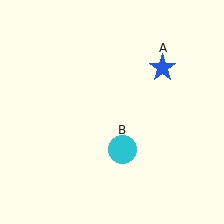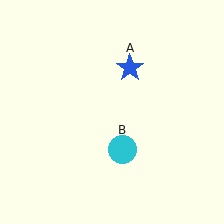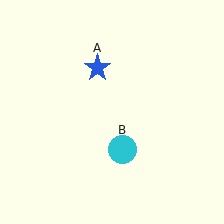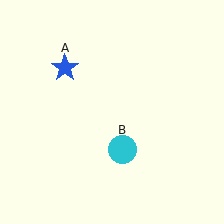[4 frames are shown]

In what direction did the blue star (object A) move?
The blue star (object A) moved left.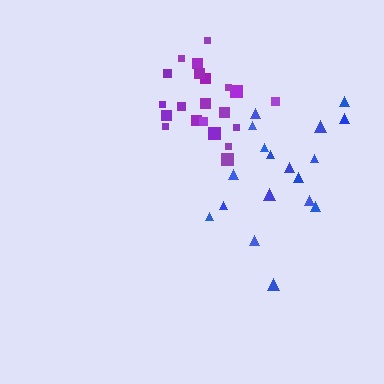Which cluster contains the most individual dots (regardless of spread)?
Purple (21).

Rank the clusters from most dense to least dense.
purple, blue.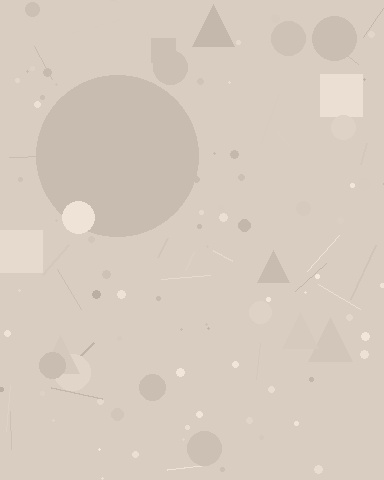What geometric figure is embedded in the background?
A circle is embedded in the background.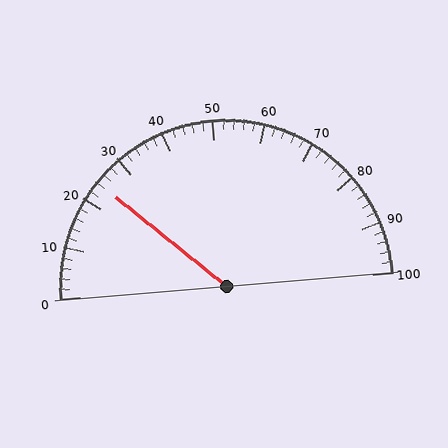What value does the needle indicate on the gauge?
The needle indicates approximately 24.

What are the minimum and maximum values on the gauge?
The gauge ranges from 0 to 100.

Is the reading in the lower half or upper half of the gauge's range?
The reading is in the lower half of the range (0 to 100).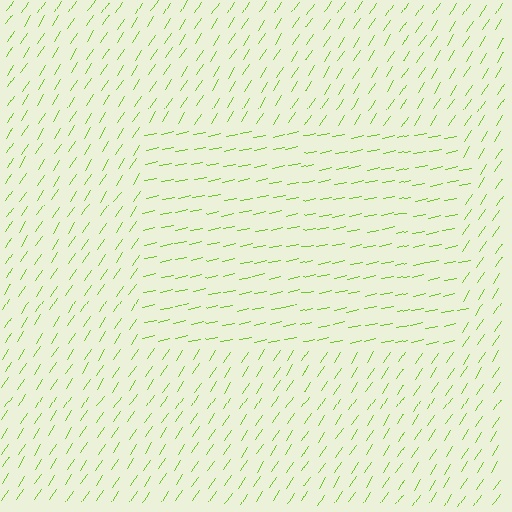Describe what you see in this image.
The image is filled with small lime line segments. A rectangle region in the image has lines oriented differently from the surrounding lines, creating a visible texture boundary.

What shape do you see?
I see a rectangle.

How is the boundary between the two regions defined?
The boundary is defined purely by a change in line orientation (approximately 45 degrees difference). All lines are the same color and thickness.